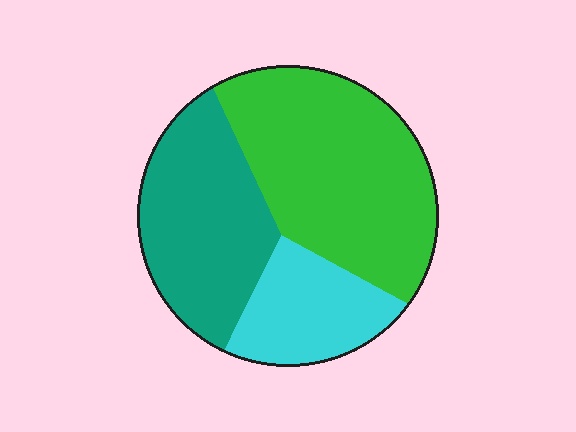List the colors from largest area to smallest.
From largest to smallest: green, teal, cyan.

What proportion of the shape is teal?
Teal takes up about one third (1/3) of the shape.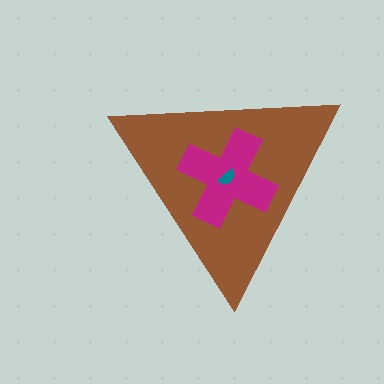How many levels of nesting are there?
3.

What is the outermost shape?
The brown triangle.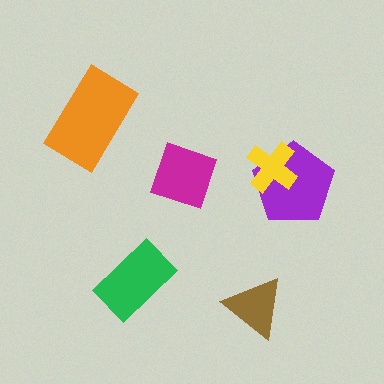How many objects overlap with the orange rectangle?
0 objects overlap with the orange rectangle.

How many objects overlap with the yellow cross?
1 object overlaps with the yellow cross.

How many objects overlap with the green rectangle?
0 objects overlap with the green rectangle.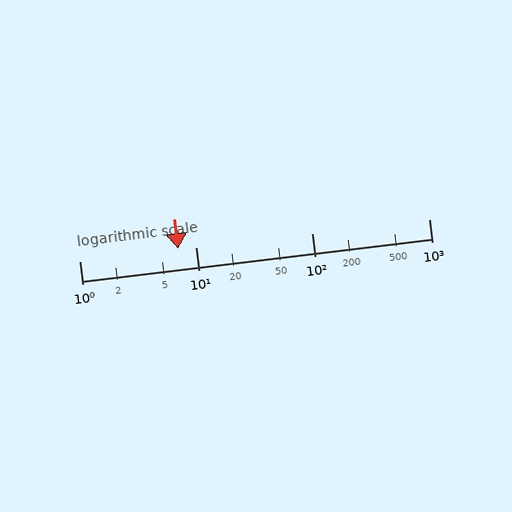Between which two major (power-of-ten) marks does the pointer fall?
The pointer is between 1 and 10.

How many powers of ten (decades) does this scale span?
The scale spans 3 decades, from 1 to 1000.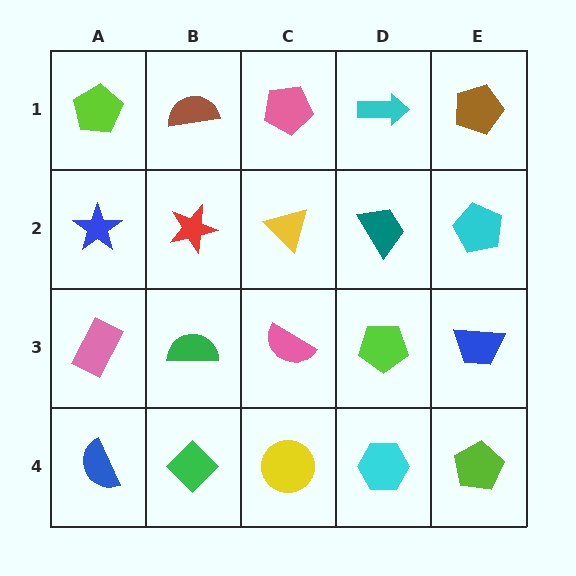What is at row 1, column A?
A lime pentagon.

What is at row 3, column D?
A lime pentagon.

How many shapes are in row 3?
5 shapes.